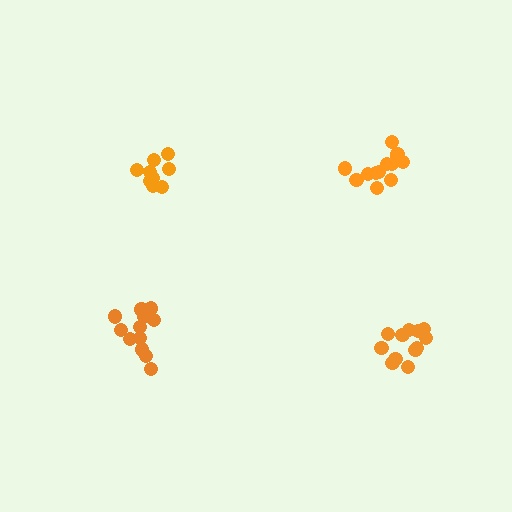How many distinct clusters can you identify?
There are 4 distinct clusters.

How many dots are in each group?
Group 1: 12 dots, Group 2: 12 dots, Group 3: 9 dots, Group 4: 13 dots (46 total).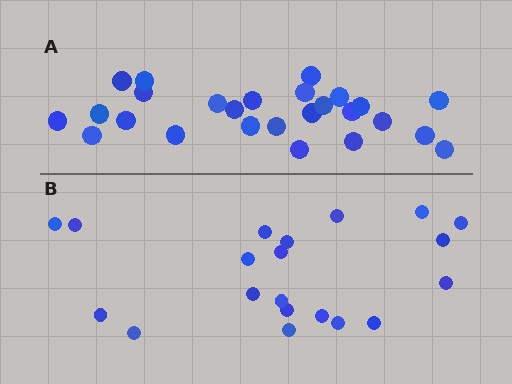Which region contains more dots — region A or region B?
Region A (the top region) has more dots.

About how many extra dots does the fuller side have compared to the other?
Region A has about 6 more dots than region B.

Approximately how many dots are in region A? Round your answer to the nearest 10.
About 30 dots. (The exact count is 26, which rounds to 30.)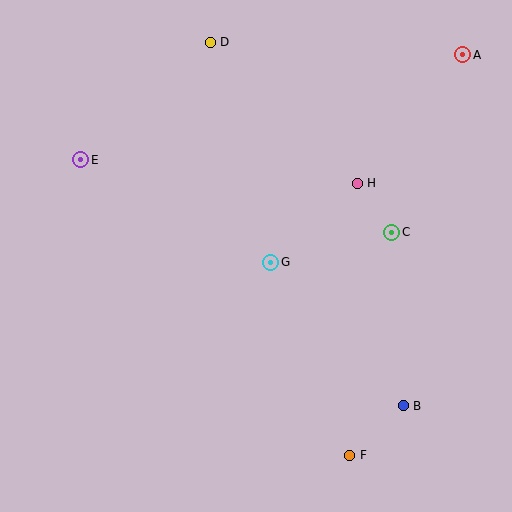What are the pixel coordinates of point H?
Point H is at (357, 183).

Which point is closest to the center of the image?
Point G at (271, 262) is closest to the center.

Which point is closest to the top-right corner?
Point A is closest to the top-right corner.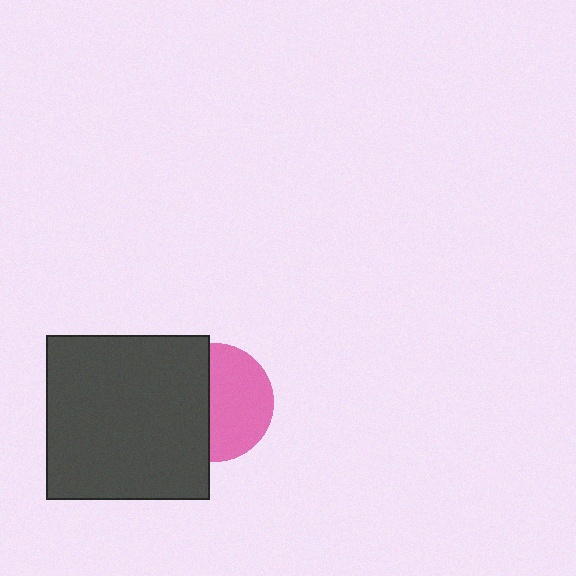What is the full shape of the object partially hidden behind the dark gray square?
The partially hidden object is a pink circle.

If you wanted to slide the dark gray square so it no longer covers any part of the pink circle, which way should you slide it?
Slide it left — that is the most direct way to separate the two shapes.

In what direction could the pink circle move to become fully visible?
The pink circle could move right. That would shift it out from behind the dark gray square entirely.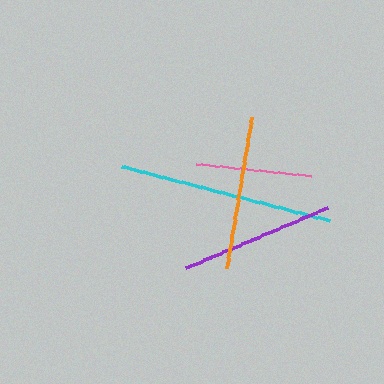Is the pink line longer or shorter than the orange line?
The orange line is longer than the pink line.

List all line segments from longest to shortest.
From longest to shortest: cyan, purple, orange, pink.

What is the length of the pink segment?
The pink segment is approximately 116 pixels long.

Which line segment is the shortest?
The pink line is the shortest at approximately 116 pixels.